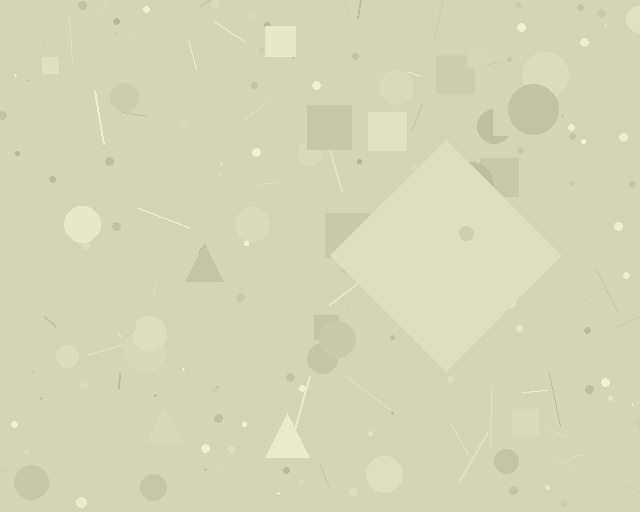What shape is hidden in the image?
A diamond is hidden in the image.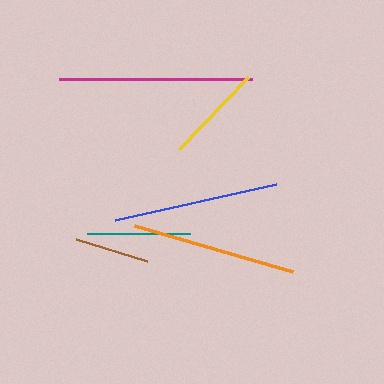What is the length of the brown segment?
The brown segment is approximately 74 pixels long.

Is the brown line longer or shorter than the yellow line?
The yellow line is longer than the brown line.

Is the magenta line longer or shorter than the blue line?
The magenta line is longer than the blue line.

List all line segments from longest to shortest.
From longest to shortest: magenta, blue, orange, teal, yellow, brown.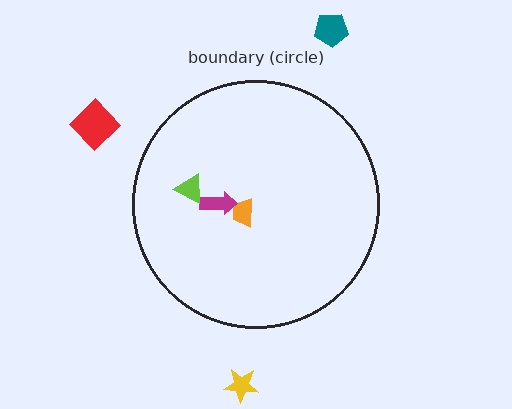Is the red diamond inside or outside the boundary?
Outside.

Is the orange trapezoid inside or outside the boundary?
Inside.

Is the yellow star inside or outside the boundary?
Outside.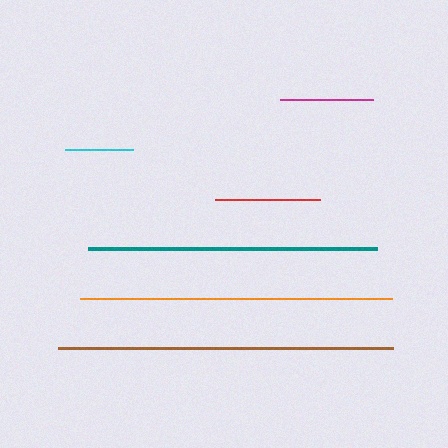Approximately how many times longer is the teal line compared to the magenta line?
The teal line is approximately 3.1 times the length of the magenta line.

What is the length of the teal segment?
The teal segment is approximately 289 pixels long.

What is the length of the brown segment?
The brown segment is approximately 335 pixels long.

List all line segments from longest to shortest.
From longest to shortest: brown, orange, teal, red, magenta, cyan.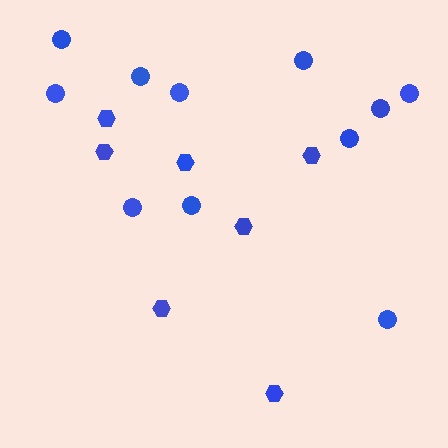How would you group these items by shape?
There are 2 groups: one group of hexagons (7) and one group of circles (11).